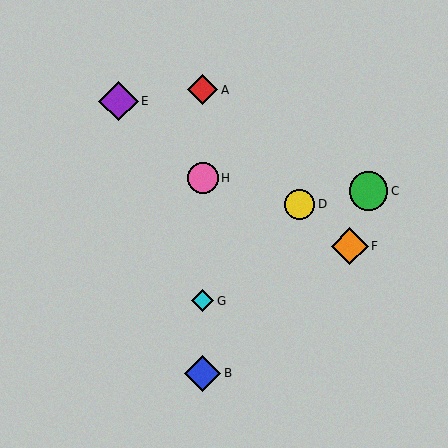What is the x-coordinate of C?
Object C is at x≈369.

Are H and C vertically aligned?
No, H is at x≈203 and C is at x≈369.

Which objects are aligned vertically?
Objects A, B, G, H are aligned vertically.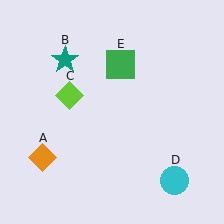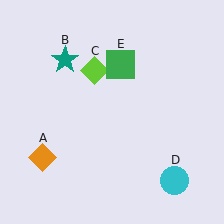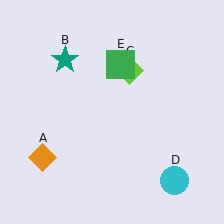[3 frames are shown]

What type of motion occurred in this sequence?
The lime diamond (object C) rotated clockwise around the center of the scene.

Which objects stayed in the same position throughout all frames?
Orange diamond (object A) and teal star (object B) and cyan circle (object D) and green square (object E) remained stationary.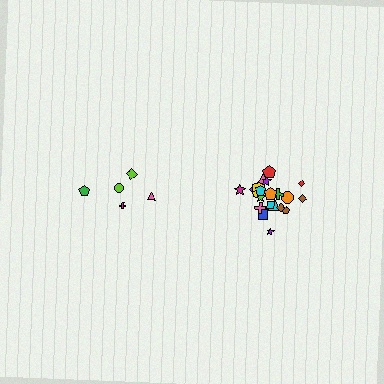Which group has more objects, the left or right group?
The right group.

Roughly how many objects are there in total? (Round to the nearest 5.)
Roughly 25 objects in total.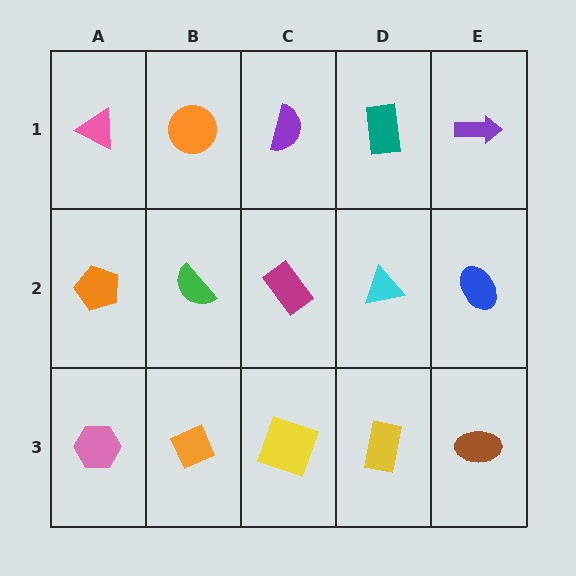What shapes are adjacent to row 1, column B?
A green semicircle (row 2, column B), a pink triangle (row 1, column A), a purple semicircle (row 1, column C).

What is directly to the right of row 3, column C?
A yellow rectangle.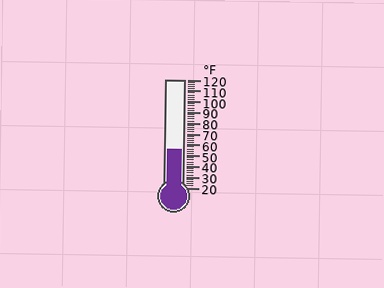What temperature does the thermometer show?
The thermometer shows approximately 56°F.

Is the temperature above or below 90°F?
The temperature is below 90°F.